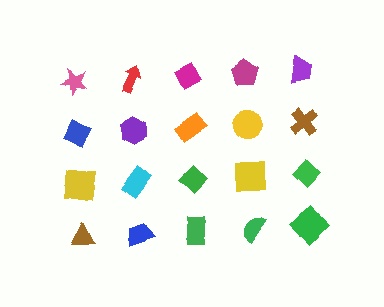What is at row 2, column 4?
A yellow circle.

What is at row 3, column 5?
A green diamond.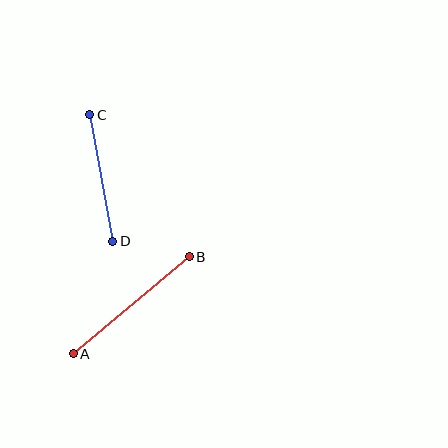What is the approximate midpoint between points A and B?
The midpoint is at approximately (131, 305) pixels.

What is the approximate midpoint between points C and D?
The midpoint is at approximately (101, 178) pixels.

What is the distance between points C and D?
The distance is approximately 128 pixels.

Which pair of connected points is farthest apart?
Points A and B are farthest apart.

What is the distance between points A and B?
The distance is approximately 151 pixels.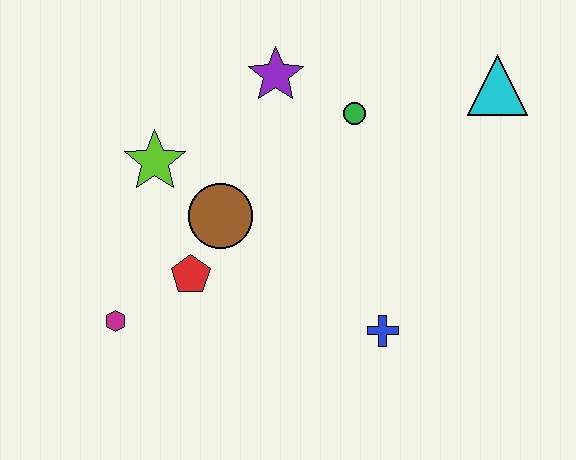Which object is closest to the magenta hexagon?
The red pentagon is closest to the magenta hexagon.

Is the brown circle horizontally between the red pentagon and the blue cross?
Yes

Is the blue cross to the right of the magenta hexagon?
Yes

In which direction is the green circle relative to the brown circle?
The green circle is to the right of the brown circle.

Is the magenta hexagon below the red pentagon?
Yes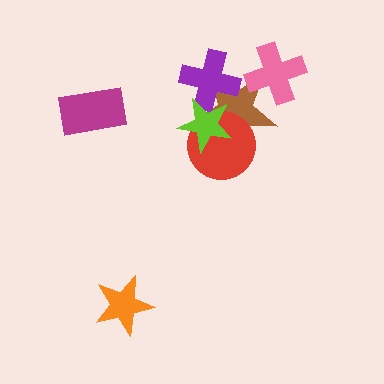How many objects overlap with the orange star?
0 objects overlap with the orange star.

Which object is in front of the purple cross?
The lime star is in front of the purple cross.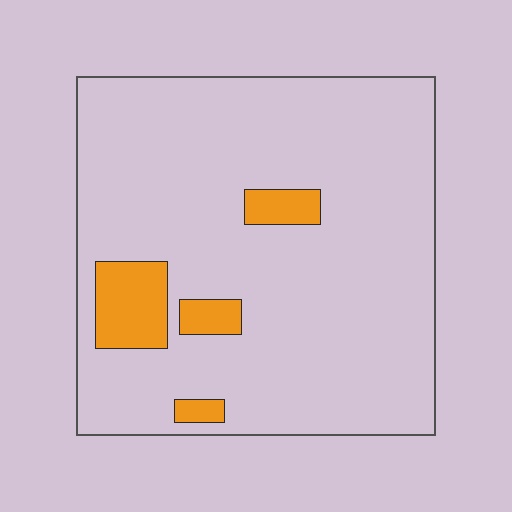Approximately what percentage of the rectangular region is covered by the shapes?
Approximately 10%.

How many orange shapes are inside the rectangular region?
4.